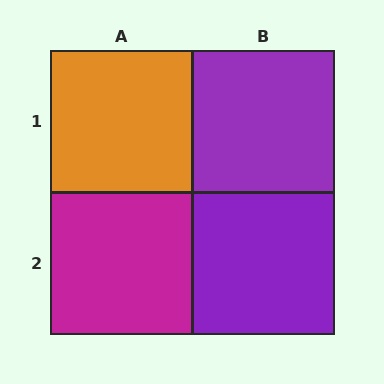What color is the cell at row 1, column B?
Purple.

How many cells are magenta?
1 cell is magenta.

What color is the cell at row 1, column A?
Orange.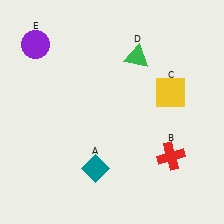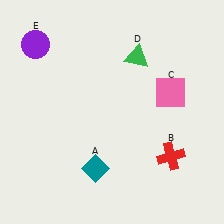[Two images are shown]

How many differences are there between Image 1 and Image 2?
There is 1 difference between the two images.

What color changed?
The square (C) changed from yellow in Image 1 to pink in Image 2.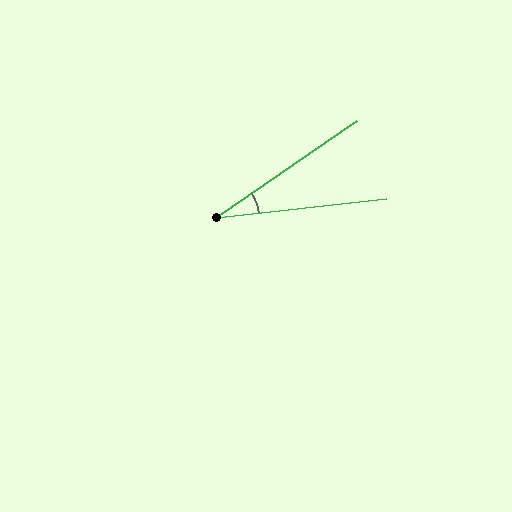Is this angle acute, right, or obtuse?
It is acute.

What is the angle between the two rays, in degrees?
Approximately 28 degrees.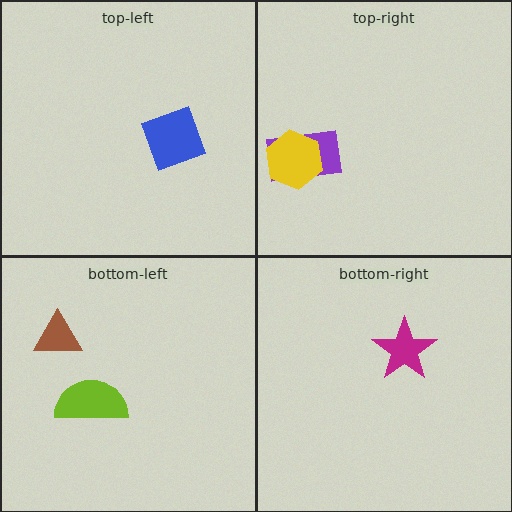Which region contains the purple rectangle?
The top-right region.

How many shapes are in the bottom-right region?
1.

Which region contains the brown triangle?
The bottom-left region.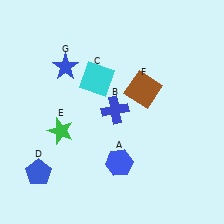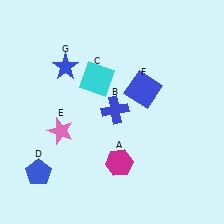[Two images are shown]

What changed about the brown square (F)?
In Image 1, F is brown. In Image 2, it changed to blue.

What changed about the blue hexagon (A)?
In Image 1, A is blue. In Image 2, it changed to magenta.